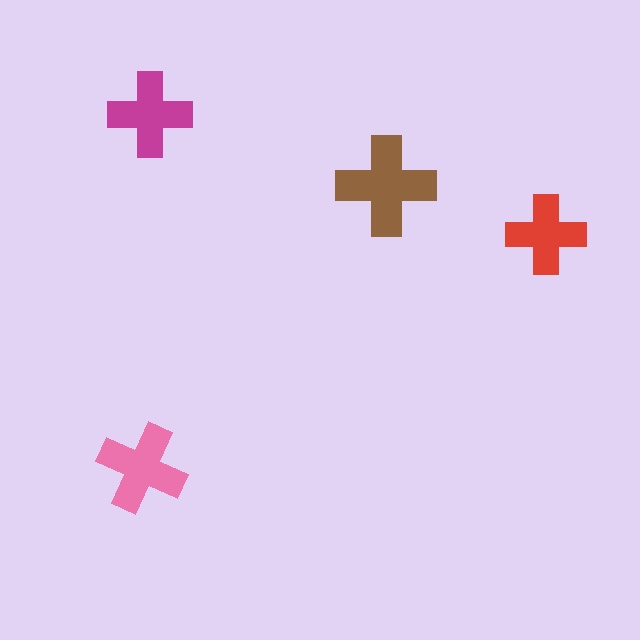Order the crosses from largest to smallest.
the brown one, the pink one, the magenta one, the red one.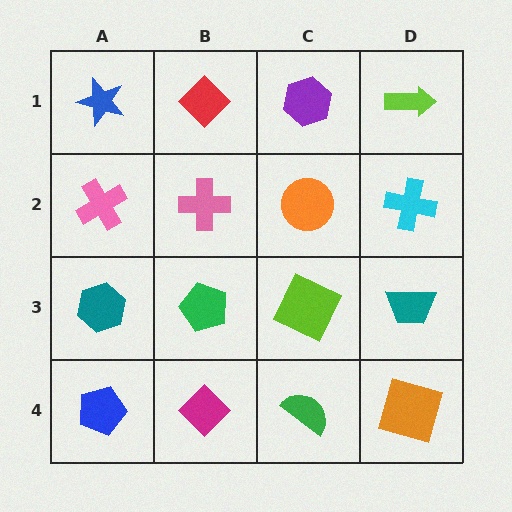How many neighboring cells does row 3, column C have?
4.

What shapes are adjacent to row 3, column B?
A pink cross (row 2, column B), a magenta diamond (row 4, column B), a teal hexagon (row 3, column A), a lime square (row 3, column C).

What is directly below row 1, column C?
An orange circle.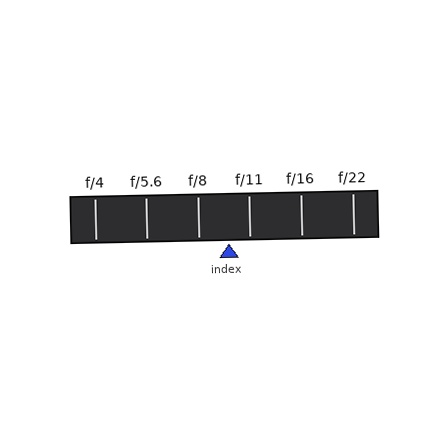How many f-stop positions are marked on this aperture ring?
There are 6 f-stop positions marked.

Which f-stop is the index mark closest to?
The index mark is closest to f/11.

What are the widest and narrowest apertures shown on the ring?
The widest aperture shown is f/4 and the narrowest is f/22.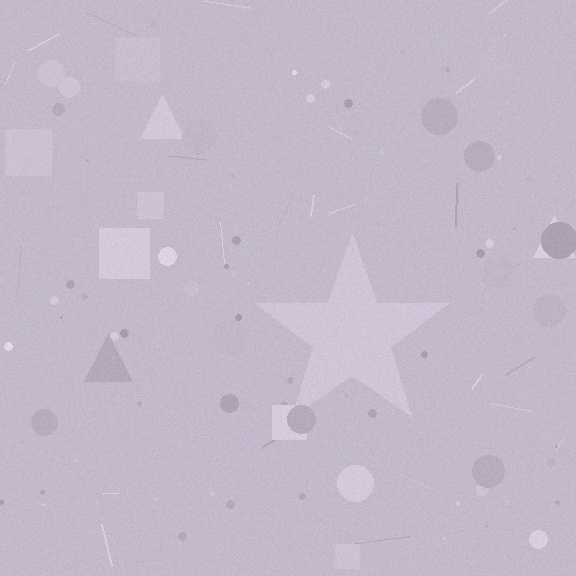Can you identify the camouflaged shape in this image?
The camouflaged shape is a star.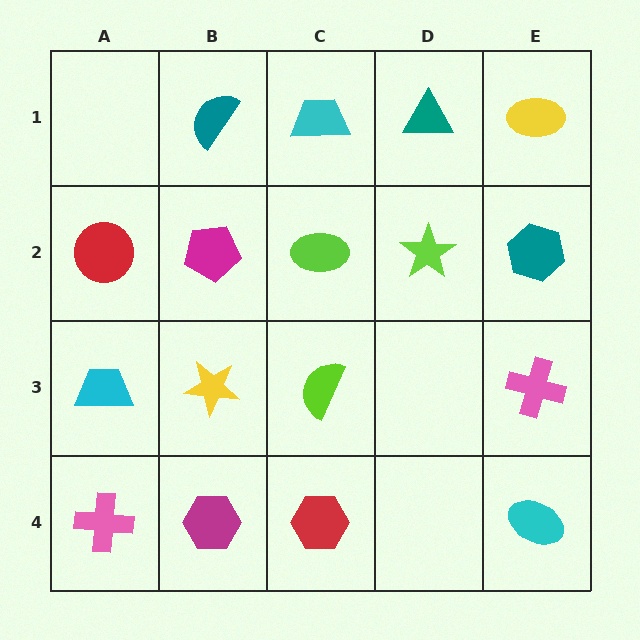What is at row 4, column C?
A red hexagon.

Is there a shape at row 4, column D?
No, that cell is empty.